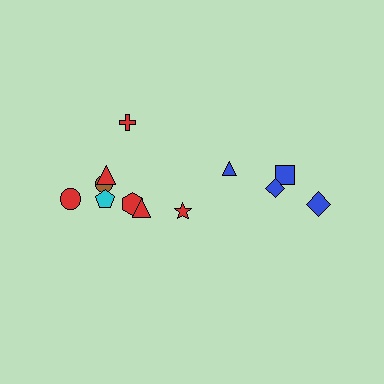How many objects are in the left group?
There are 8 objects.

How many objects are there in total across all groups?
There are 12 objects.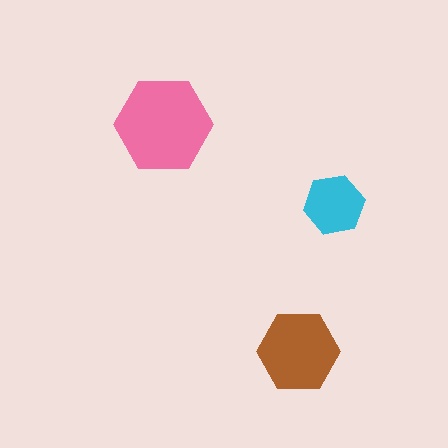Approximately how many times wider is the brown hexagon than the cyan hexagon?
About 1.5 times wider.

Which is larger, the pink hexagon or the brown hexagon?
The pink one.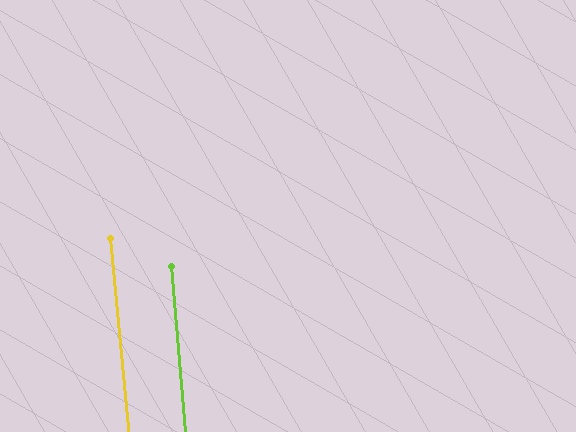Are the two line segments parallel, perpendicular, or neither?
Parallel — their directions differ by only 0.5°.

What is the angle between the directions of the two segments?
Approximately 1 degree.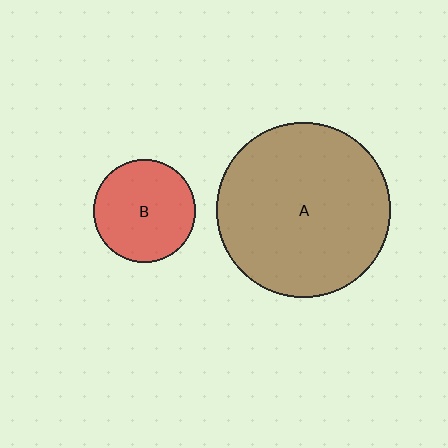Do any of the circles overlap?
No, none of the circles overlap.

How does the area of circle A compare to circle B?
Approximately 2.9 times.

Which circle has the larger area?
Circle A (brown).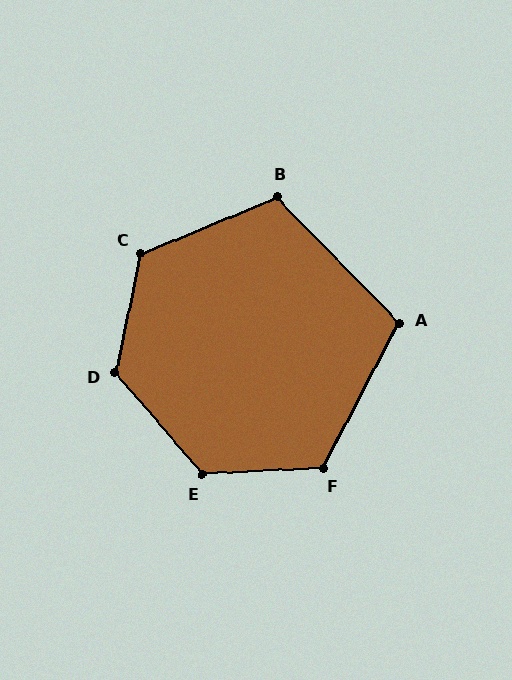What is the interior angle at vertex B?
Approximately 112 degrees (obtuse).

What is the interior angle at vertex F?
Approximately 121 degrees (obtuse).